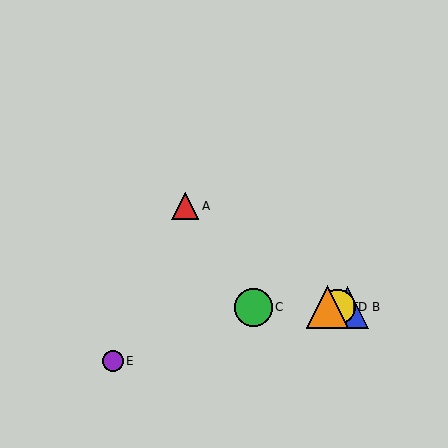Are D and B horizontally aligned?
Yes, both are at y≈307.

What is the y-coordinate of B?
Object B is at y≈307.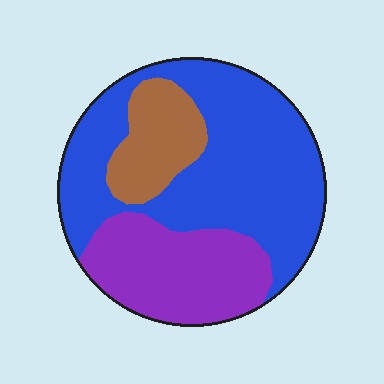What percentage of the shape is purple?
Purple covers roughly 30% of the shape.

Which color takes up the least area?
Brown, at roughly 15%.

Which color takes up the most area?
Blue, at roughly 55%.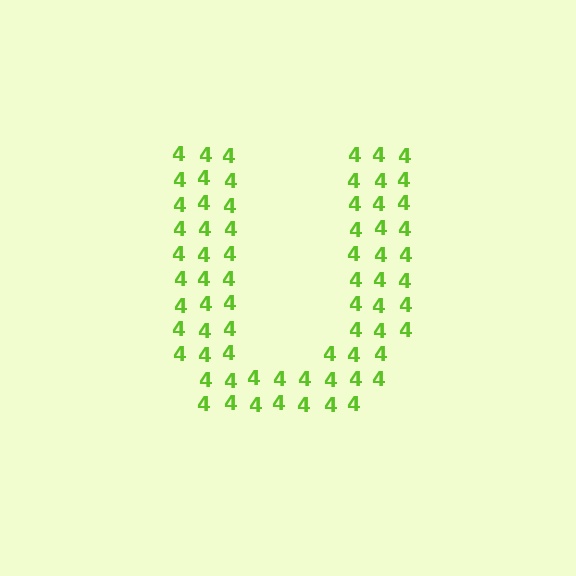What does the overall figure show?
The overall figure shows the letter U.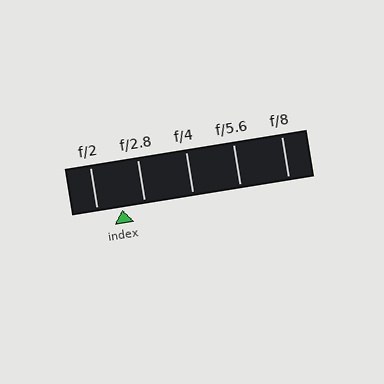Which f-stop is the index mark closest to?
The index mark is closest to f/2.8.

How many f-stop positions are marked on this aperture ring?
There are 5 f-stop positions marked.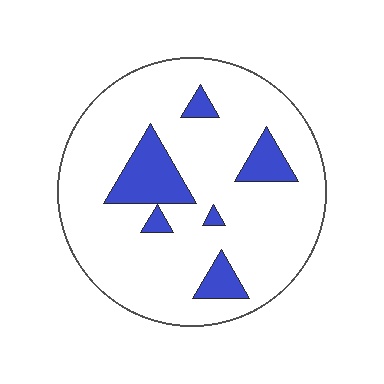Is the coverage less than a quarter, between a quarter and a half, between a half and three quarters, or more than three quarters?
Less than a quarter.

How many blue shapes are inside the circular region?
6.